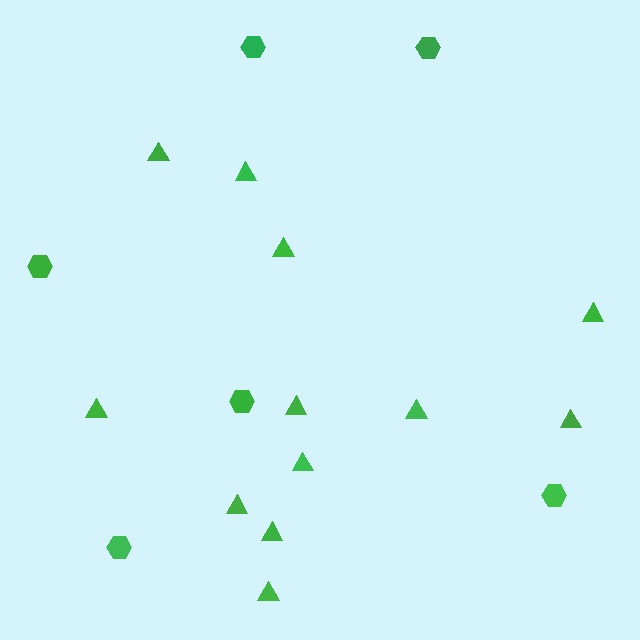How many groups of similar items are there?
There are 2 groups: one group of hexagons (6) and one group of triangles (12).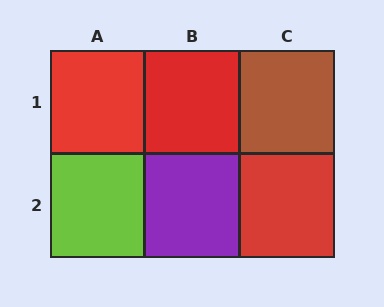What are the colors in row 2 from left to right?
Lime, purple, red.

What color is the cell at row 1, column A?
Red.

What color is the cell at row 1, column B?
Red.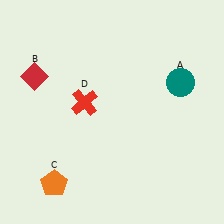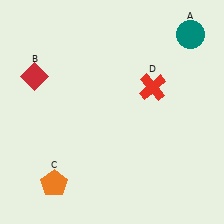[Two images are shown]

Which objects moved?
The objects that moved are: the teal circle (A), the red cross (D).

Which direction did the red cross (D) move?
The red cross (D) moved right.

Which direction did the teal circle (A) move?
The teal circle (A) moved up.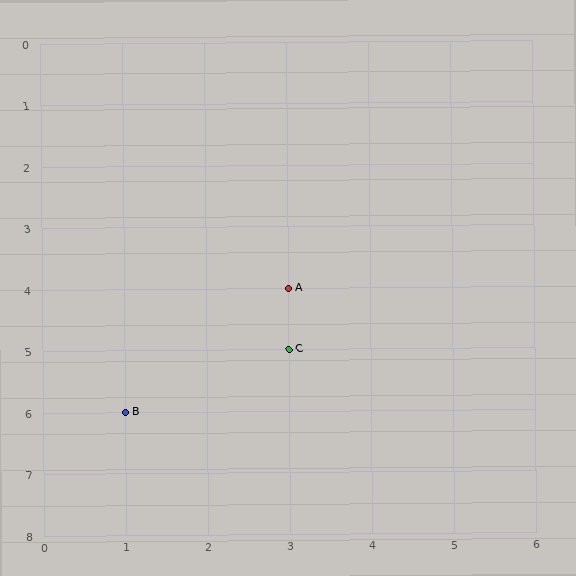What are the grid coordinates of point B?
Point B is at grid coordinates (1, 6).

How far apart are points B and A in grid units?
Points B and A are 2 columns and 2 rows apart (about 2.8 grid units diagonally).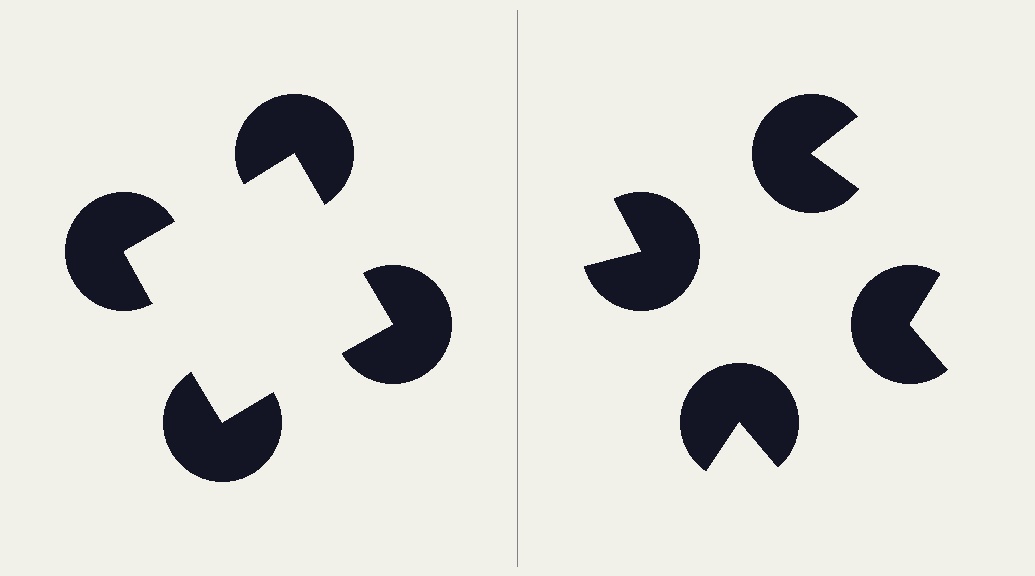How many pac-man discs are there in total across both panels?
8 — 4 on each side.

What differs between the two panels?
The pac-man discs are positioned identically on both sides; only the wedge orientations differ. On the left they align to a square; on the right they are misaligned.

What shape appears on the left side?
An illusory square.